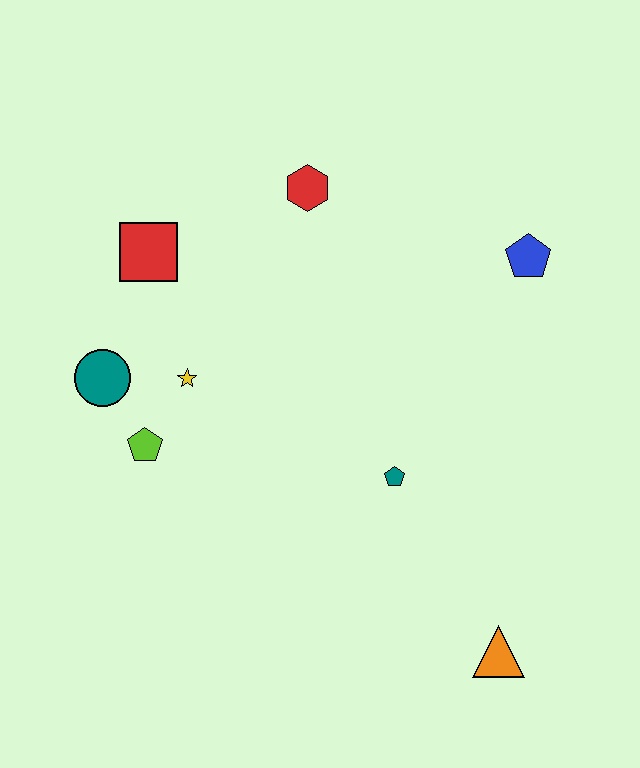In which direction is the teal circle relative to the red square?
The teal circle is below the red square.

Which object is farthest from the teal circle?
The orange triangle is farthest from the teal circle.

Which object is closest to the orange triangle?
The teal pentagon is closest to the orange triangle.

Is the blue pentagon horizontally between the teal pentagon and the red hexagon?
No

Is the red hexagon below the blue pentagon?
No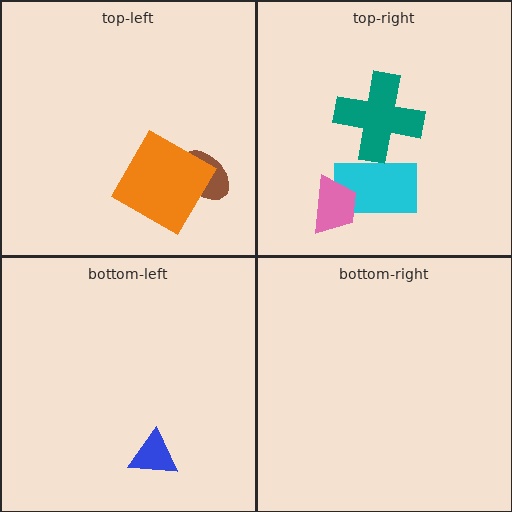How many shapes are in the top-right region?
3.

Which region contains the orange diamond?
The top-left region.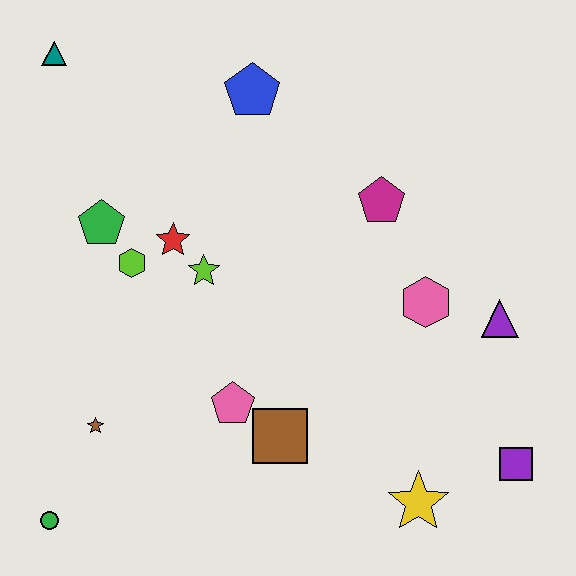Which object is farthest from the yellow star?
The teal triangle is farthest from the yellow star.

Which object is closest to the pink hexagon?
The purple triangle is closest to the pink hexagon.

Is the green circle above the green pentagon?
No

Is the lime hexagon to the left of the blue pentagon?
Yes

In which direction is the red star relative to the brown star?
The red star is above the brown star.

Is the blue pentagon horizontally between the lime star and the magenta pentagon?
Yes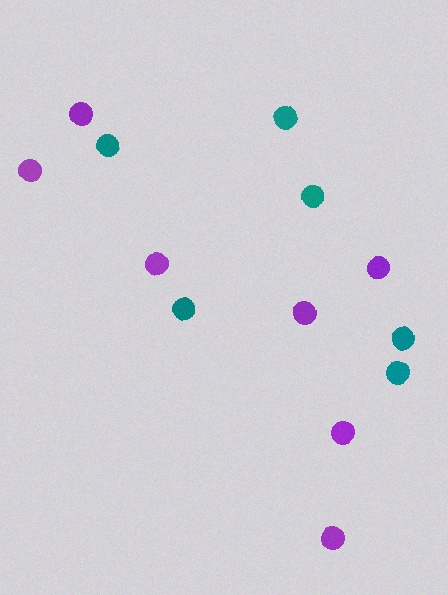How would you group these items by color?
There are 2 groups: one group of purple circles (7) and one group of teal circles (6).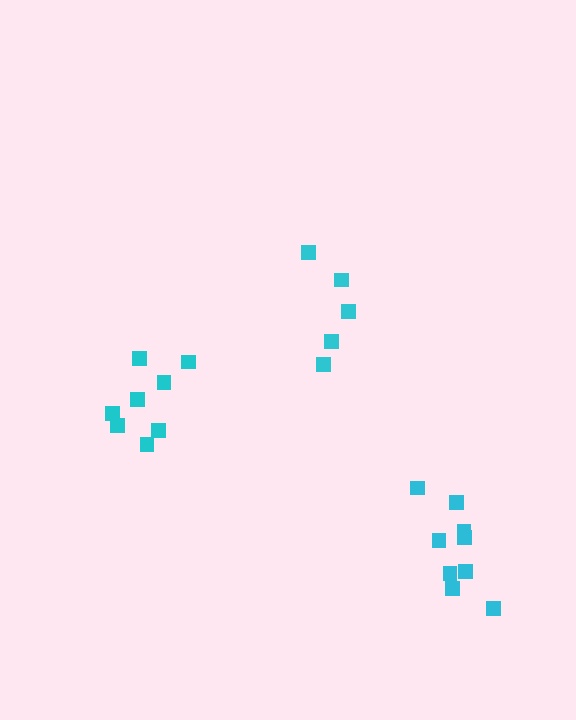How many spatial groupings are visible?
There are 3 spatial groupings.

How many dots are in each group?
Group 1: 8 dots, Group 2: 5 dots, Group 3: 9 dots (22 total).